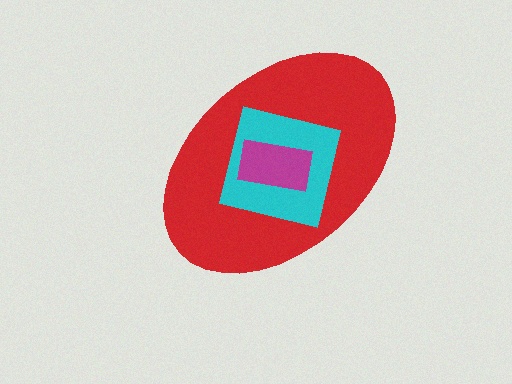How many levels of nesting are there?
3.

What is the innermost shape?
The magenta rectangle.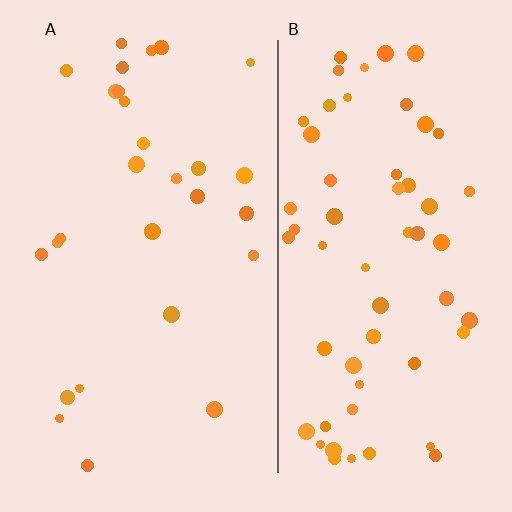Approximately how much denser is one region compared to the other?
Approximately 2.1× — region B over region A.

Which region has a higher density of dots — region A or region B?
B (the right).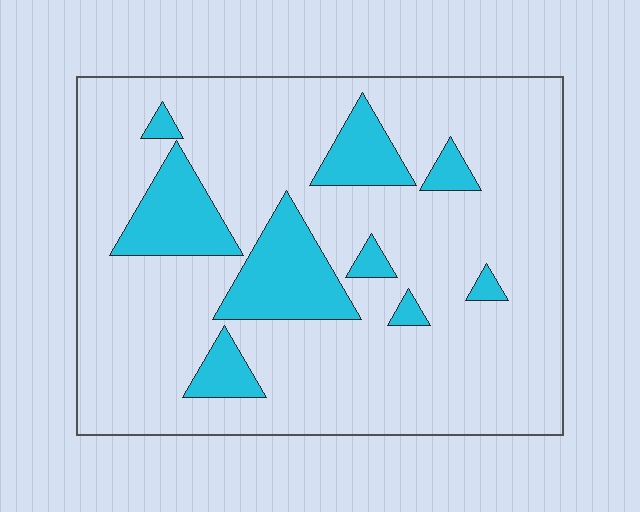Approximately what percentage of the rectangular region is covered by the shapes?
Approximately 20%.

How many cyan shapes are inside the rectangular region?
9.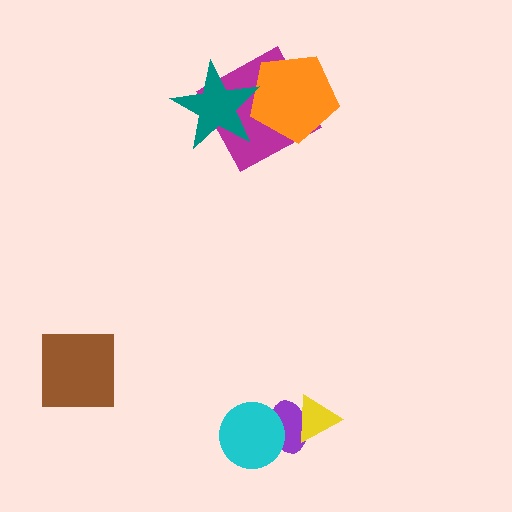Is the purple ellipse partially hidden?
Yes, it is partially covered by another shape.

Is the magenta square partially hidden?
Yes, it is partially covered by another shape.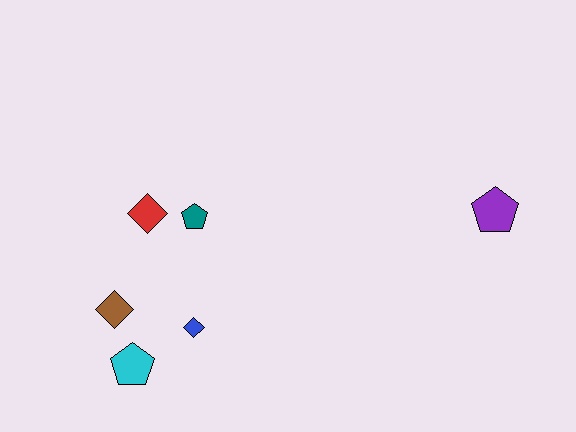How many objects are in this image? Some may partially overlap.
There are 6 objects.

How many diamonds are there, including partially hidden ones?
There are 3 diamonds.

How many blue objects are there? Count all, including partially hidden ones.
There is 1 blue object.